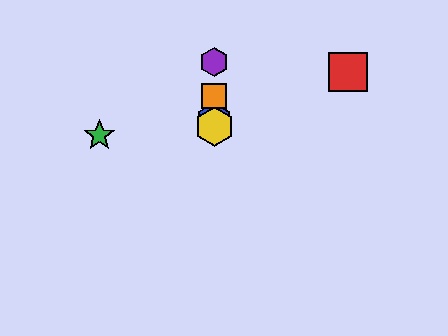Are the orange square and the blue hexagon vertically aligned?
Yes, both are at x≈214.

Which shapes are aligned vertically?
The blue hexagon, the yellow hexagon, the purple hexagon, the orange square are aligned vertically.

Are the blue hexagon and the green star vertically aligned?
No, the blue hexagon is at x≈214 and the green star is at x≈99.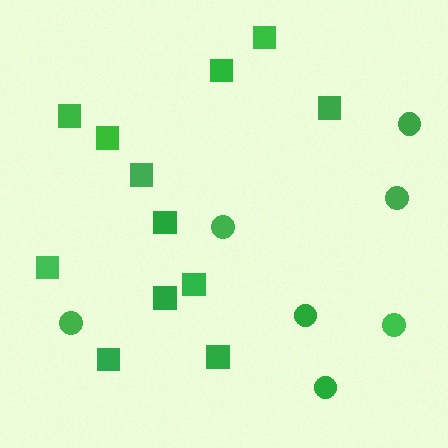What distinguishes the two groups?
There are 2 groups: one group of circles (7) and one group of squares (12).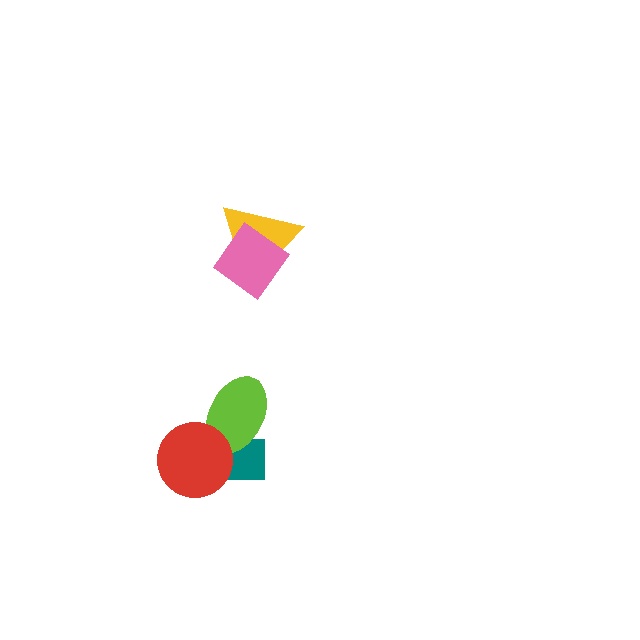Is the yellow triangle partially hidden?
Yes, it is partially covered by another shape.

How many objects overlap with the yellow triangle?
1 object overlaps with the yellow triangle.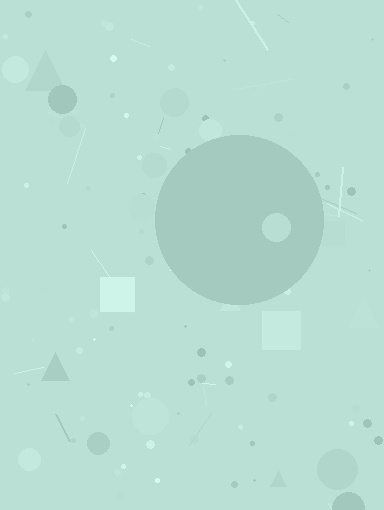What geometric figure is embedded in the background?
A circle is embedded in the background.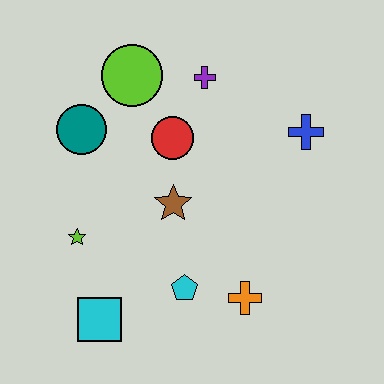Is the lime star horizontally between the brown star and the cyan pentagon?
No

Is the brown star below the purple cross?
Yes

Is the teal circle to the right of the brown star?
No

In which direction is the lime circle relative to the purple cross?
The lime circle is to the left of the purple cross.